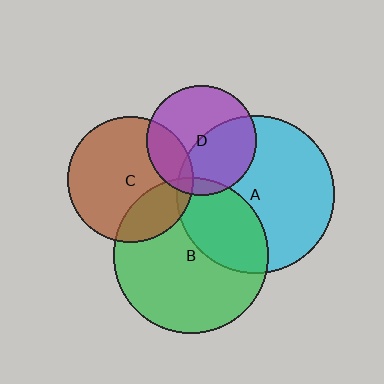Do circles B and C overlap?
Yes.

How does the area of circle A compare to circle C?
Approximately 1.6 times.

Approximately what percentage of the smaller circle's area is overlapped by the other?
Approximately 25%.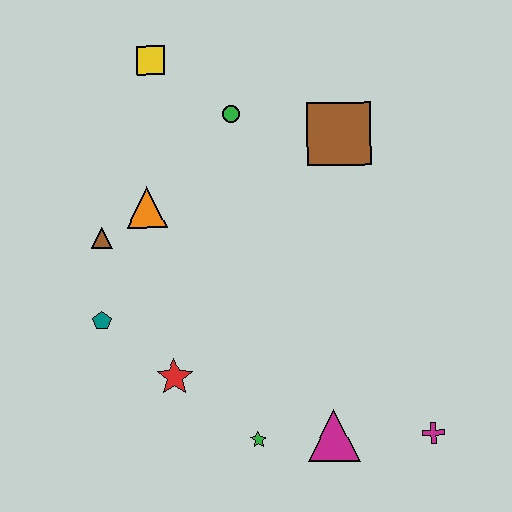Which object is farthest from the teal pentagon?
The magenta cross is farthest from the teal pentagon.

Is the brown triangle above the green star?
Yes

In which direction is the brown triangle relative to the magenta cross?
The brown triangle is to the left of the magenta cross.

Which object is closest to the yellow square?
The green circle is closest to the yellow square.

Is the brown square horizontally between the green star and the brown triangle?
No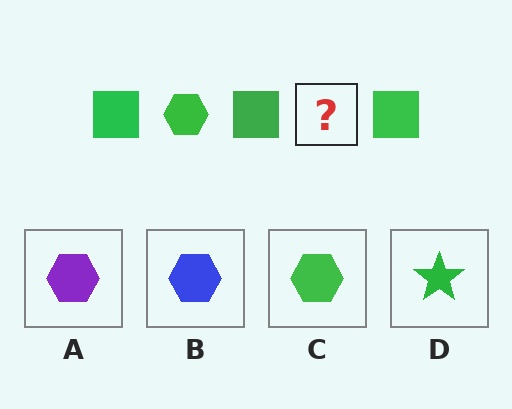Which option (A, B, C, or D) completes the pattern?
C.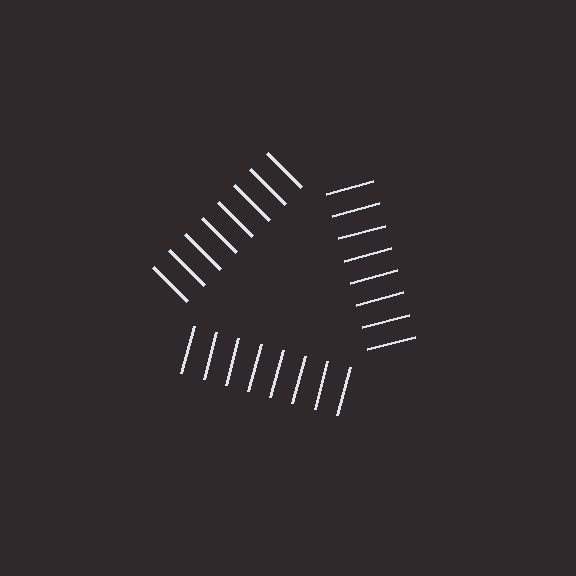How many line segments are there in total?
24 — 8 along each of the 3 edges.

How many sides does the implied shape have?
3 sides — the line-ends trace a triangle.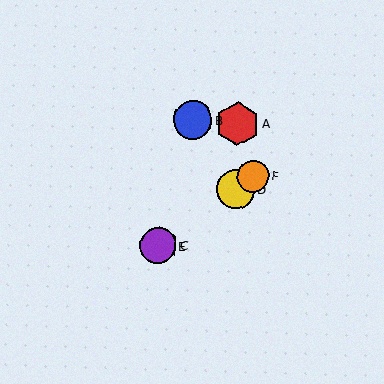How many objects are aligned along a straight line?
4 objects (C, D, E, F) are aligned along a straight line.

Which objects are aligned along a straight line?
Objects C, D, E, F are aligned along a straight line.